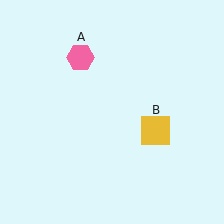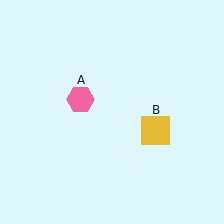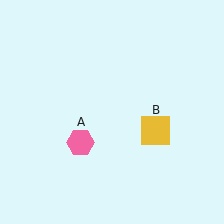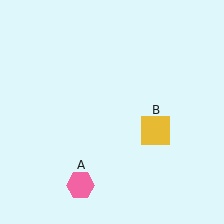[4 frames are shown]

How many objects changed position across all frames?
1 object changed position: pink hexagon (object A).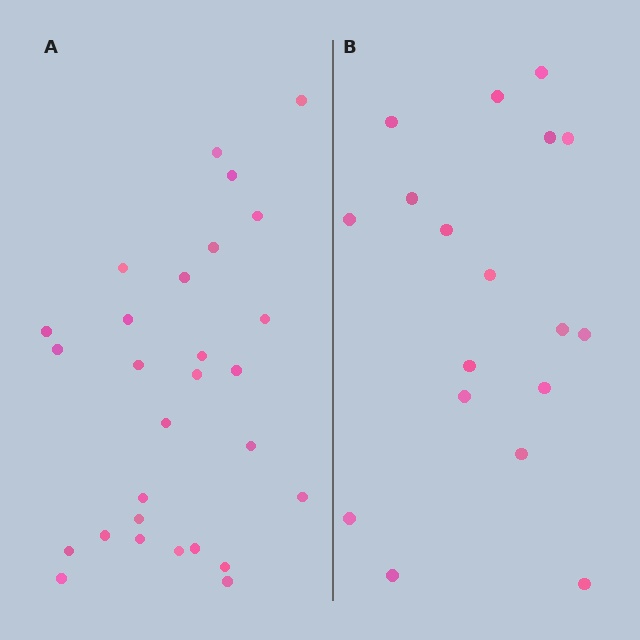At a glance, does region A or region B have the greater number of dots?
Region A (the left region) has more dots.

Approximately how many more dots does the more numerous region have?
Region A has roughly 10 or so more dots than region B.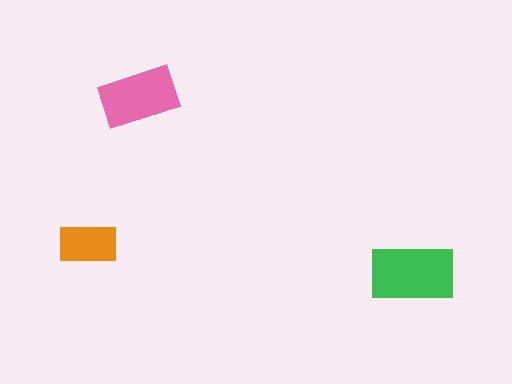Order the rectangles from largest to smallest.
the green one, the pink one, the orange one.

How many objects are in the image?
There are 3 objects in the image.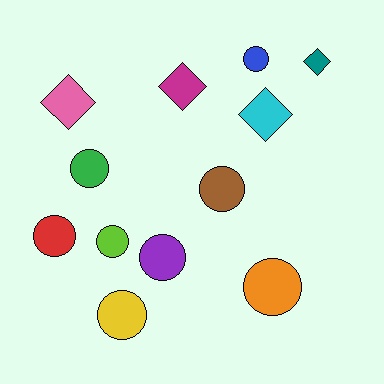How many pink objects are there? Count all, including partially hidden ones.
There is 1 pink object.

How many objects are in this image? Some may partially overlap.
There are 12 objects.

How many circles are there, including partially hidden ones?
There are 8 circles.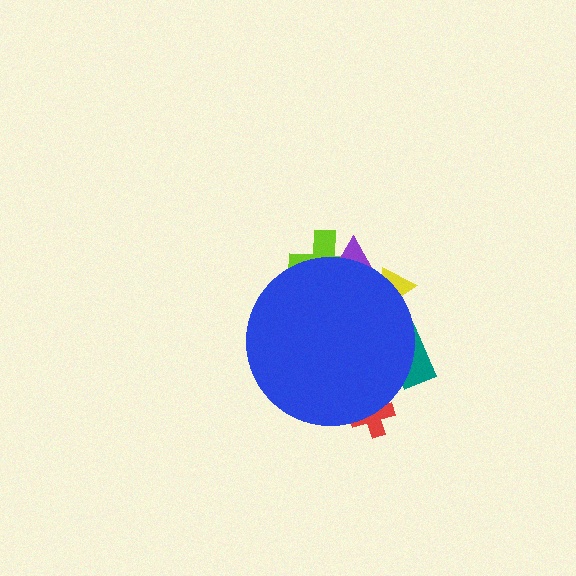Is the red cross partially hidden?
Yes, the red cross is partially hidden behind the blue circle.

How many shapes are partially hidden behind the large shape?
5 shapes are partially hidden.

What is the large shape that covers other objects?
A blue circle.